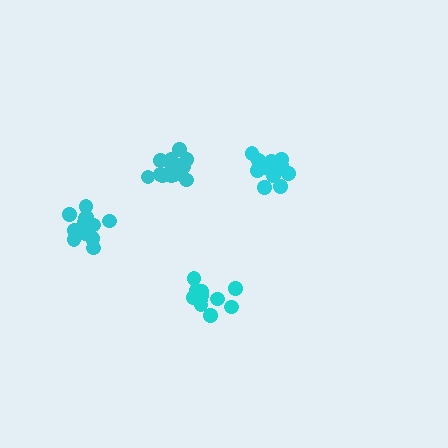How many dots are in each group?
Group 1: 14 dots, Group 2: 11 dots, Group 3: 14 dots, Group 4: 13 dots (52 total).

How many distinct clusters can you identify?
There are 4 distinct clusters.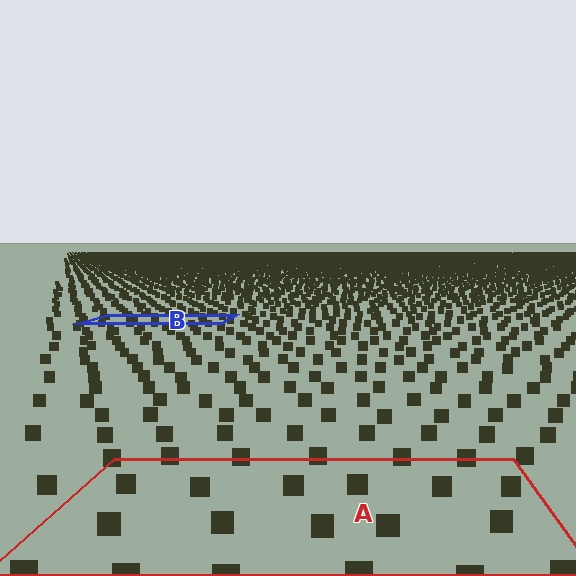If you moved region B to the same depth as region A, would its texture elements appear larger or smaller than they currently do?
They would appear larger. At a closer depth, the same texture elements are projected at a bigger on-screen size.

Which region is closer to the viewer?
Region A is closer. The texture elements there are larger and more spread out.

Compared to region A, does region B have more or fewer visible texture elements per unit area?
Region B has more texture elements per unit area — they are packed more densely because it is farther away.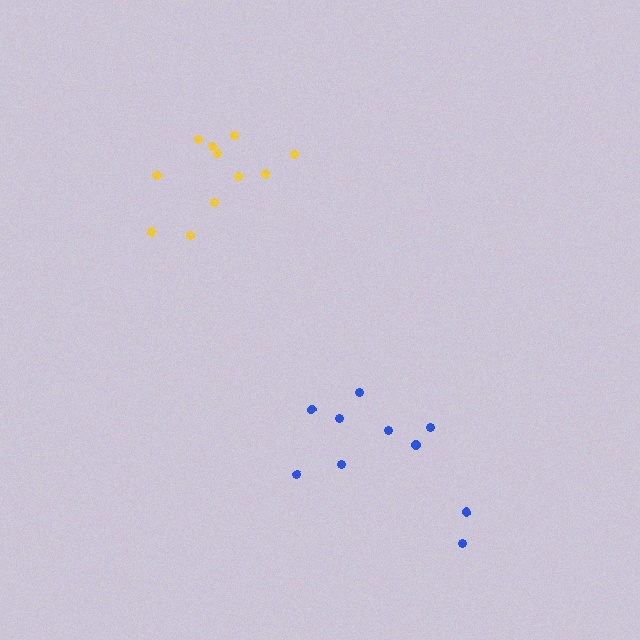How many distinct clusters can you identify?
There are 2 distinct clusters.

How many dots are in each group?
Group 1: 10 dots, Group 2: 11 dots (21 total).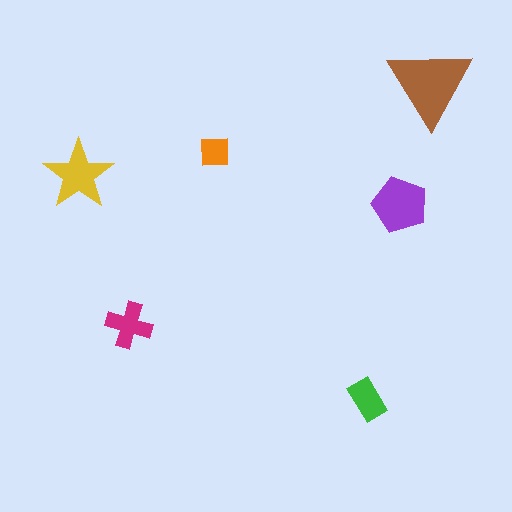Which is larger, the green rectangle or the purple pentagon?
The purple pentagon.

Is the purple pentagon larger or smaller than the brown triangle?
Smaller.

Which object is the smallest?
The orange square.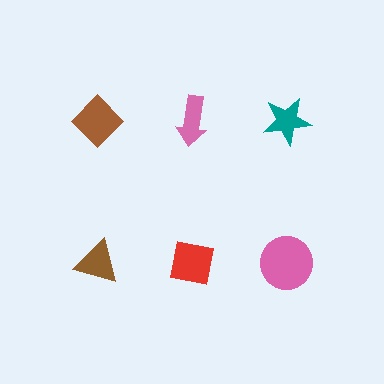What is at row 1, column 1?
A brown diamond.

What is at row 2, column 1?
A brown triangle.